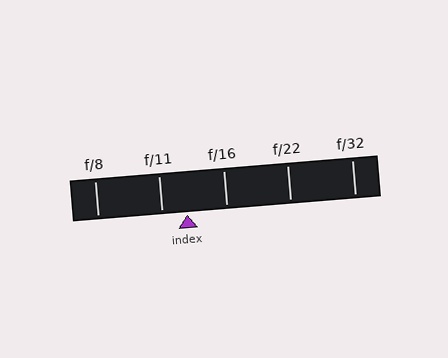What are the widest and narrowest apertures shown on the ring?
The widest aperture shown is f/8 and the narrowest is f/32.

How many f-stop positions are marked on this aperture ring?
There are 5 f-stop positions marked.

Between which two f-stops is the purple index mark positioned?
The index mark is between f/11 and f/16.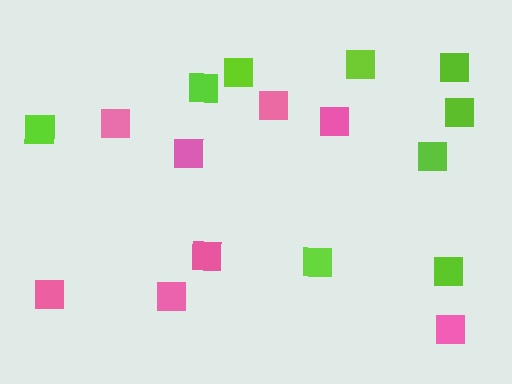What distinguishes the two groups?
There are 2 groups: one group of pink squares (8) and one group of lime squares (9).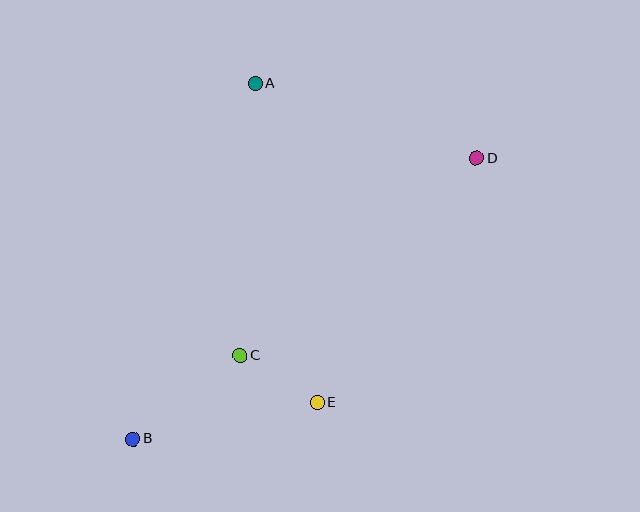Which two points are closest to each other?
Points C and E are closest to each other.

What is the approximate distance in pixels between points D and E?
The distance between D and E is approximately 291 pixels.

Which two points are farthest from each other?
Points B and D are farthest from each other.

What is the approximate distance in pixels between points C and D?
The distance between C and D is approximately 308 pixels.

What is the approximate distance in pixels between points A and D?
The distance between A and D is approximately 233 pixels.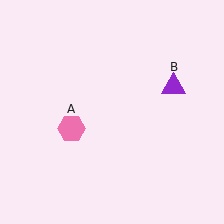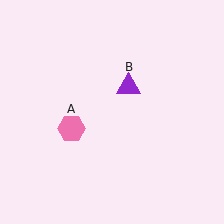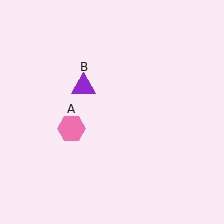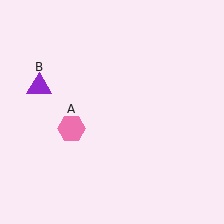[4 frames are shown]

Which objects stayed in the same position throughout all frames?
Pink hexagon (object A) remained stationary.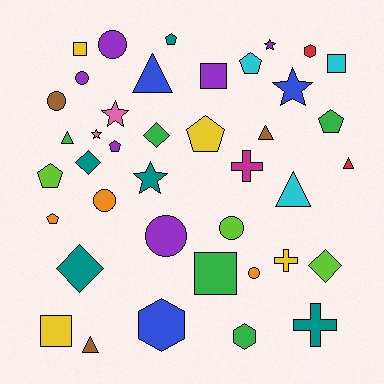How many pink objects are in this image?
There are 2 pink objects.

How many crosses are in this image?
There are 3 crosses.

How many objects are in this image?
There are 40 objects.